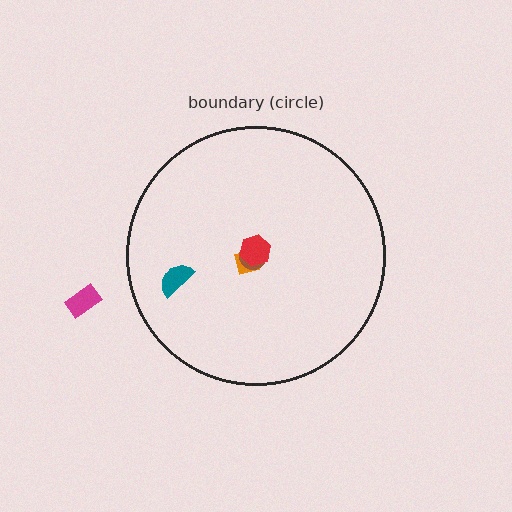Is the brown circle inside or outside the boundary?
Inside.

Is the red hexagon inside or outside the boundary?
Inside.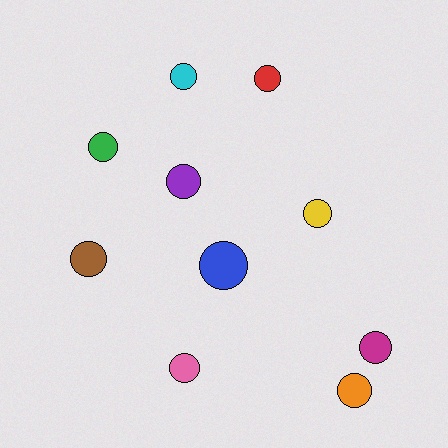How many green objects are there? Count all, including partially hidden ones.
There is 1 green object.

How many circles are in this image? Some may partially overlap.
There are 10 circles.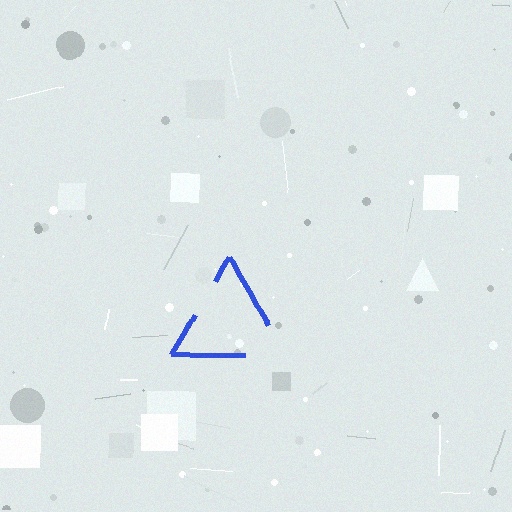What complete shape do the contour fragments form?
The contour fragments form a triangle.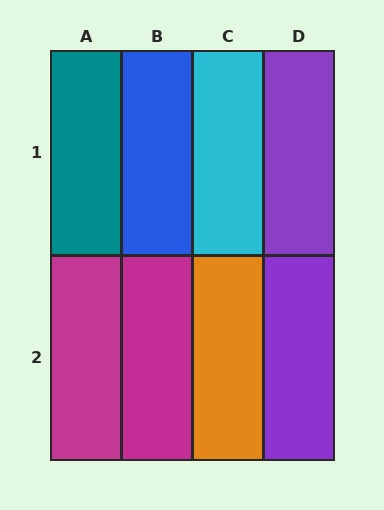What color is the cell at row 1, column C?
Cyan.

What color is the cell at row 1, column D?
Purple.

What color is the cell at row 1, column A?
Teal.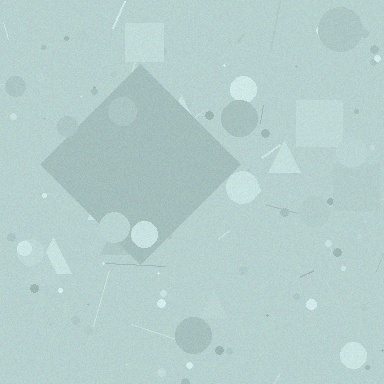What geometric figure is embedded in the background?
A diamond is embedded in the background.